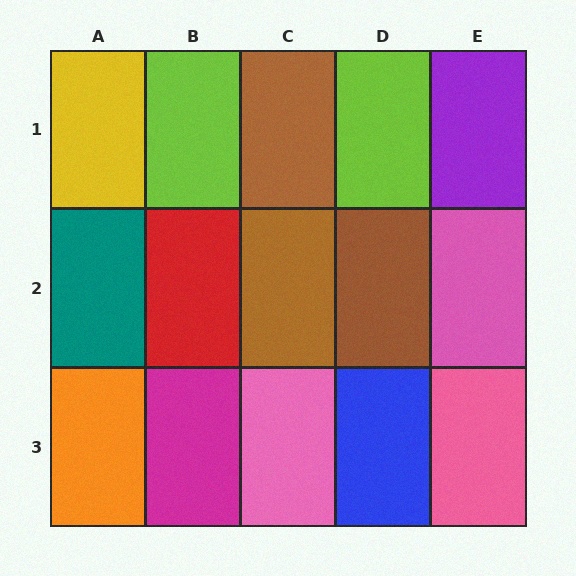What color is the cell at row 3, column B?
Magenta.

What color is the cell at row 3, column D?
Blue.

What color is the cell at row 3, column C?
Pink.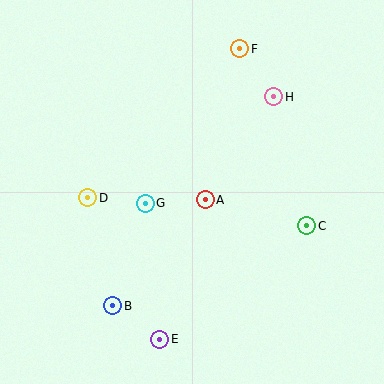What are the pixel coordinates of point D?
Point D is at (88, 198).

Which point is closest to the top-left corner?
Point D is closest to the top-left corner.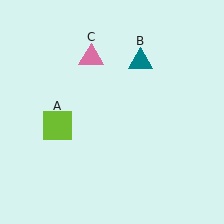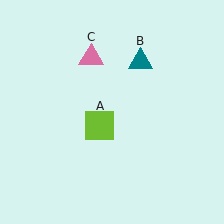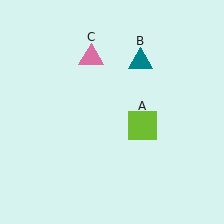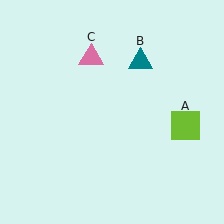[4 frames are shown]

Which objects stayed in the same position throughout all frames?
Teal triangle (object B) and pink triangle (object C) remained stationary.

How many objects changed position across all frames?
1 object changed position: lime square (object A).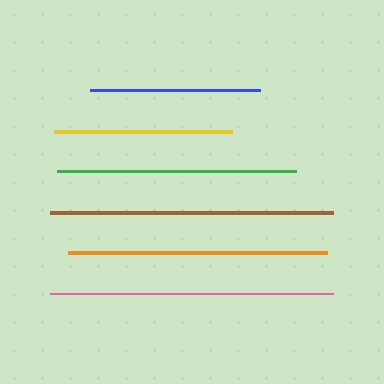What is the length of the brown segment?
The brown segment is approximately 284 pixels long.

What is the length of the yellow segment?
The yellow segment is approximately 178 pixels long.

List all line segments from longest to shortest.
From longest to shortest: brown, pink, orange, green, yellow, blue.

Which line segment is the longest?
The brown line is the longest at approximately 284 pixels.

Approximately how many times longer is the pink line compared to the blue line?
The pink line is approximately 1.7 times the length of the blue line.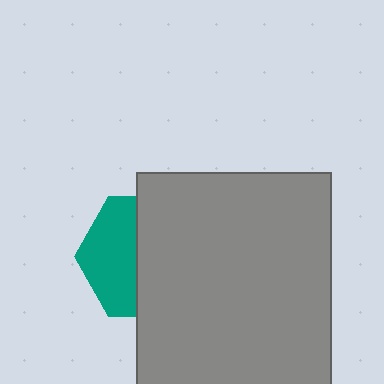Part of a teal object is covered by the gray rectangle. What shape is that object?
It is a hexagon.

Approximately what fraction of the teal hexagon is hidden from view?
Roughly 58% of the teal hexagon is hidden behind the gray rectangle.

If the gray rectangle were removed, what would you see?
You would see the complete teal hexagon.